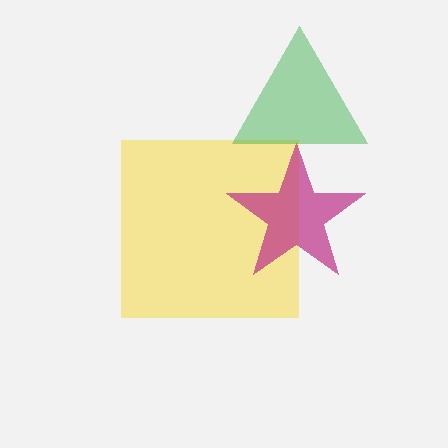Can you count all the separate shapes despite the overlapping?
Yes, there are 3 separate shapes.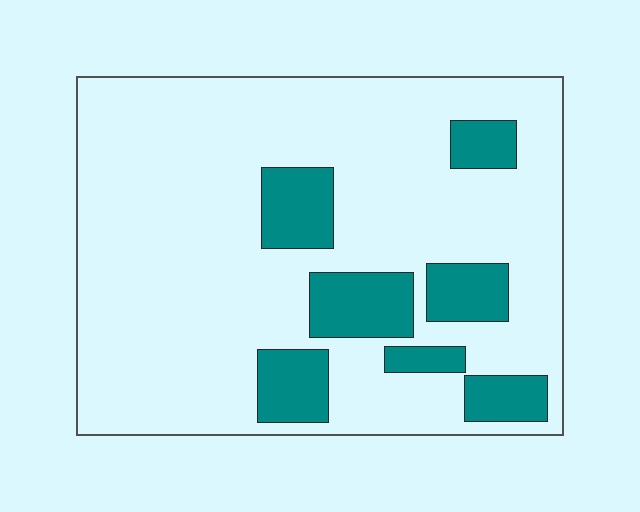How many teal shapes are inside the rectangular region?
7.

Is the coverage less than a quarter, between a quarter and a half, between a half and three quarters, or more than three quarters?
Less than a quarter.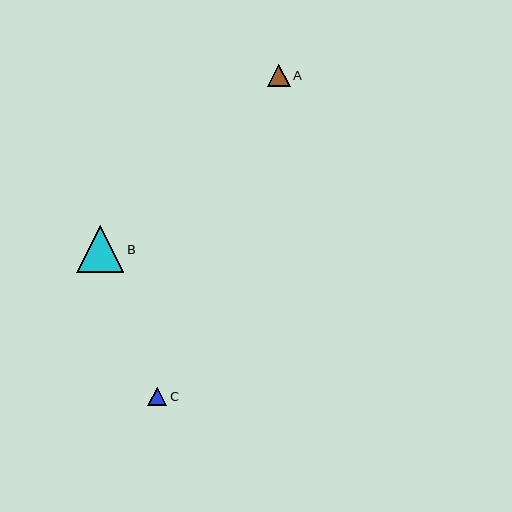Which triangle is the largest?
Triangle B is the largest with a size of approximately 47 pixels.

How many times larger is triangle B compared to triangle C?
Triangle B is approximately 2.5 times the size of triangle C.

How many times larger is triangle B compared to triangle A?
Triangle B is approximately 2.1 times the size of triangle A.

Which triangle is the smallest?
Triangle C is the smallest with a size of approximately 19 pixels.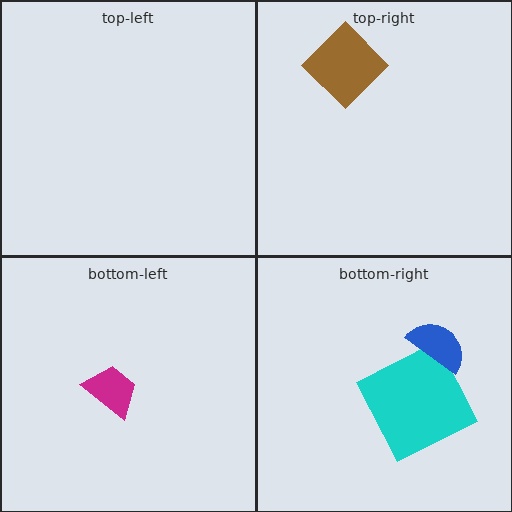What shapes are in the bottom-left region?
The magenta trapezoid.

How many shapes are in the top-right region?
1.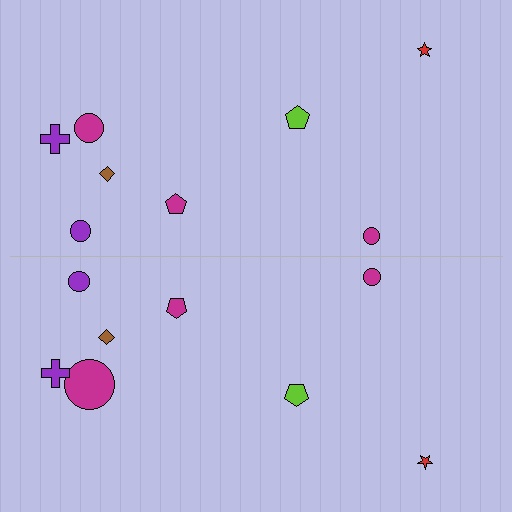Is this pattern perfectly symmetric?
No, the pattern is not perfectly symmetric. The magenta circle on the bottom side has a different size than its mirror counterpart.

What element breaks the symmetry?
The magenta circle on the bottom side has a different size than its mirror counterpart.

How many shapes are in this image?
There are 16 shapes in this image.